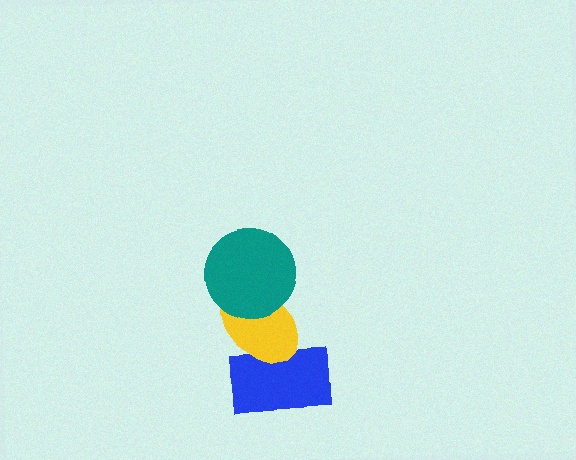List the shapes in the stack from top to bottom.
From top to bottom: the teal circle, the yellow ellipse, the blue rectangle.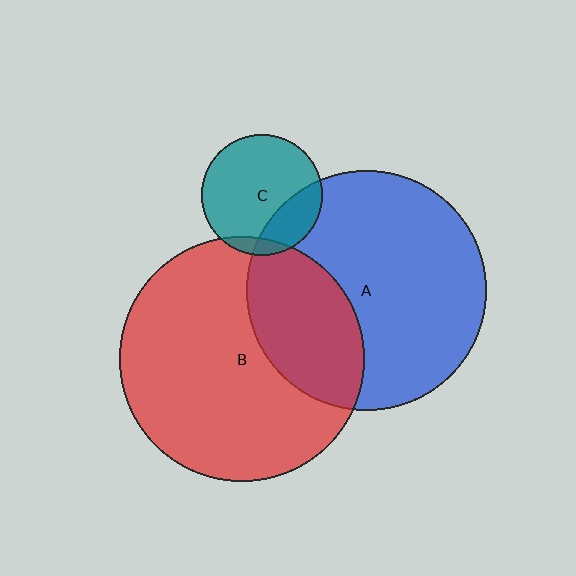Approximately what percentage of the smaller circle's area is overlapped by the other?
Approximately 30%.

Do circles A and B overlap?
Yes.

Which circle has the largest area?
Circle B (red).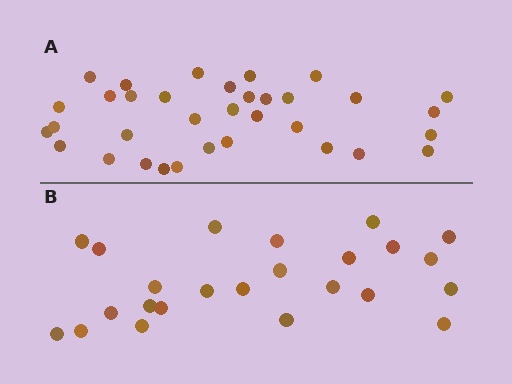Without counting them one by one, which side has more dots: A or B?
Region A (the top region) has more dots.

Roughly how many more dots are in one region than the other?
Region A has roughly 10 or so more dots than region B.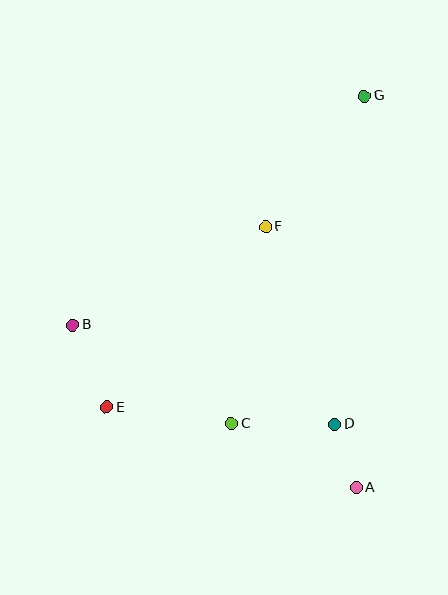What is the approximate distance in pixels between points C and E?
The distance between C and E is approximately 126 pixels.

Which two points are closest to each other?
Points A and D are closest to each other.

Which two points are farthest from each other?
Points E and G are farthest from each other.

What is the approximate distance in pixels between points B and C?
The distance between B and C is approximately 187 pixels.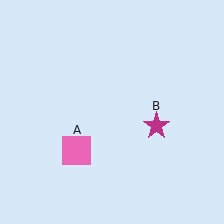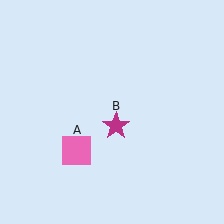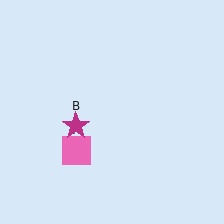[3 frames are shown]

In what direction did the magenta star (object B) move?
The magenta star (object B) moved left.